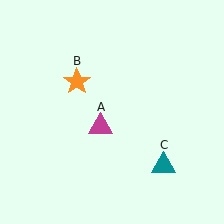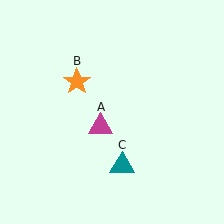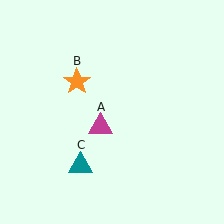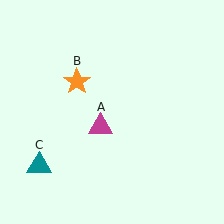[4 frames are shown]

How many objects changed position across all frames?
1 object changed position: teal triangle (object C).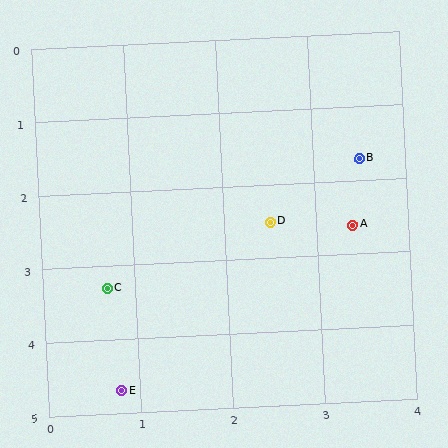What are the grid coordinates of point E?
Point E is at approximately (0.8, 4.7).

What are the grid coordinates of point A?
Point A is at approximately (3.4, 2.6).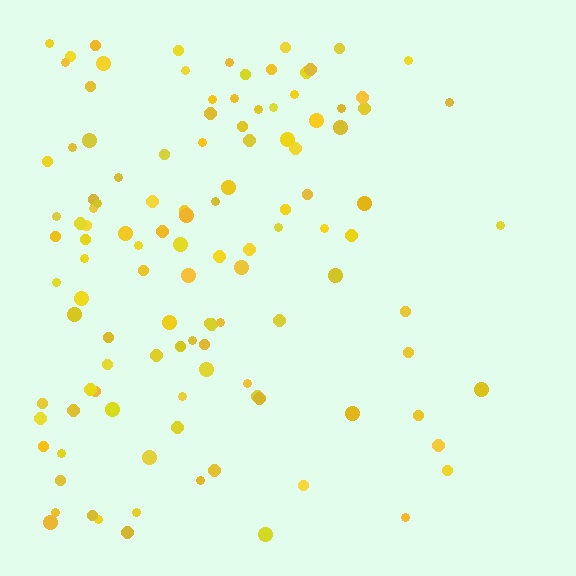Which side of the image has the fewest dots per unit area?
The right.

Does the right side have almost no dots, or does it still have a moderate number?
Still a moderate number, just noticeably fewer than the left.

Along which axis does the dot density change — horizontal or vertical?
Horizontal.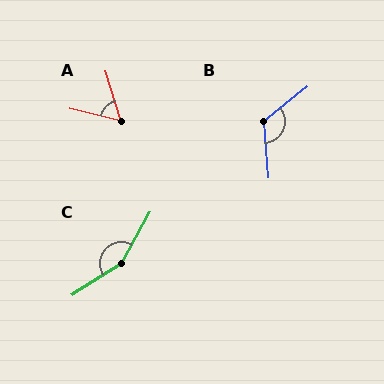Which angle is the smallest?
A, at approximately 59 degrees.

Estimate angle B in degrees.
Approximately 125 degrees.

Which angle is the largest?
C, at approximately 151 degrees.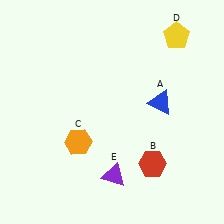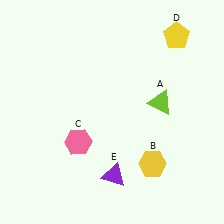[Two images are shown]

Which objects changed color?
A changed from blue to lime. B changed from red to yellow. C changed from orange to pink.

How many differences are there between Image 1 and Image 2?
There are 3 differences between the two images.